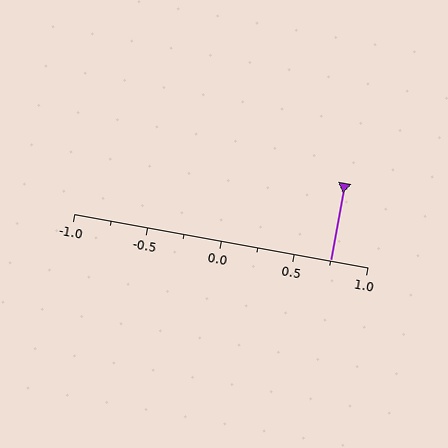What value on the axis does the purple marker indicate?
The marker indicates approximately 0.75.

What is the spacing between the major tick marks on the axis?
The major ticks are spaced 0.5 apart.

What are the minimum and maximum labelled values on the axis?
The axis runs from -1.0 to 1.0.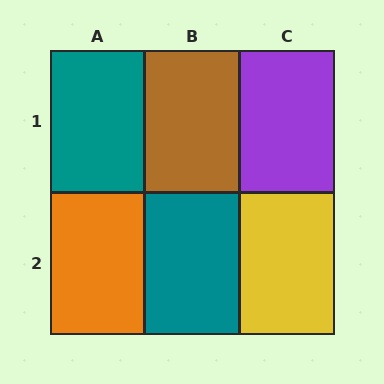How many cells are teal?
2 cells are teal.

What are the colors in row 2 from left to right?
Orange, teal, yellow.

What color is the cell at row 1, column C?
Purple.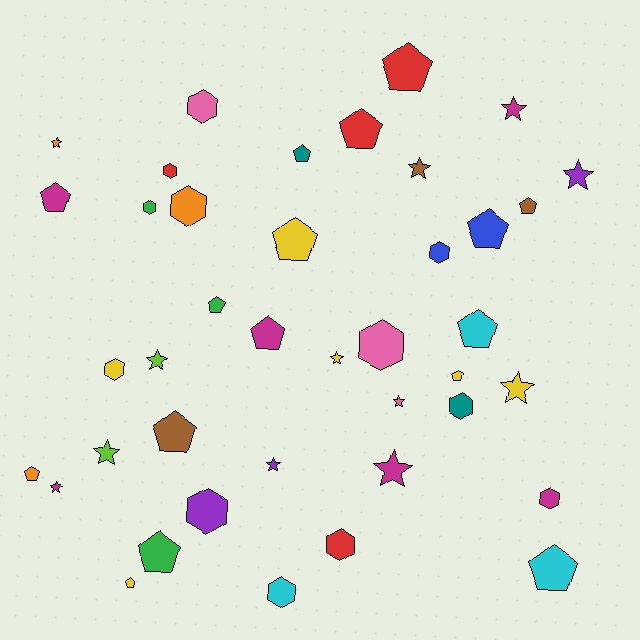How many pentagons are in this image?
There are 16 pentagons.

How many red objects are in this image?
There are 4 red objects.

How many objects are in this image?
There are 40 objects.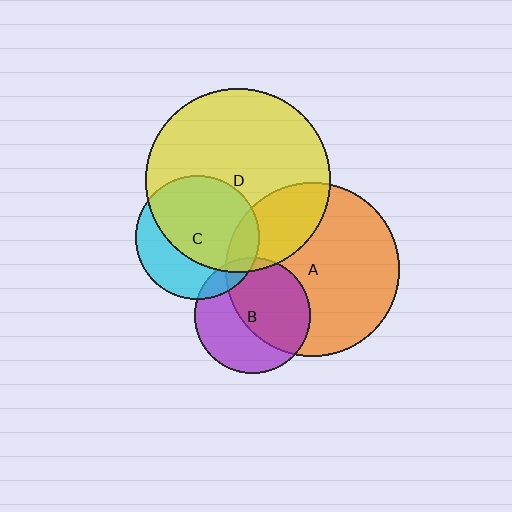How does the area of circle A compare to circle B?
Approximately 2.3 times.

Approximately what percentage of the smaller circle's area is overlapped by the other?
Approximately 15%.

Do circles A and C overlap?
Yes.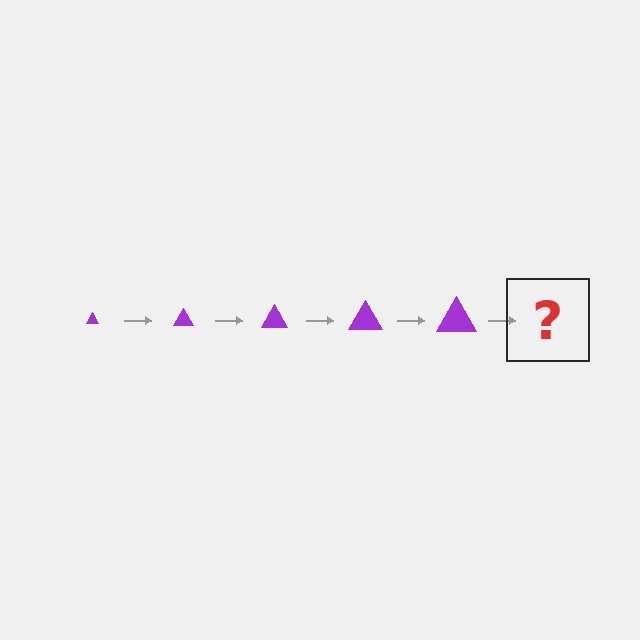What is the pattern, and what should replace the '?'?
The pattern is that the triangle gets progressively larger each step. The '?' should be a purple triangle, larger than the previous one.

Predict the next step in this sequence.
The next step is a purple triangle, larger than the previous one.